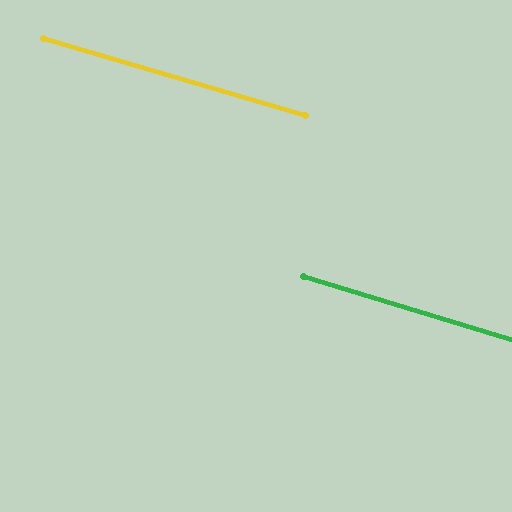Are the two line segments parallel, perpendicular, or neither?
Parallel — their directions differ by only 0.7°.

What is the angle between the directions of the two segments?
Approximately 1 degree.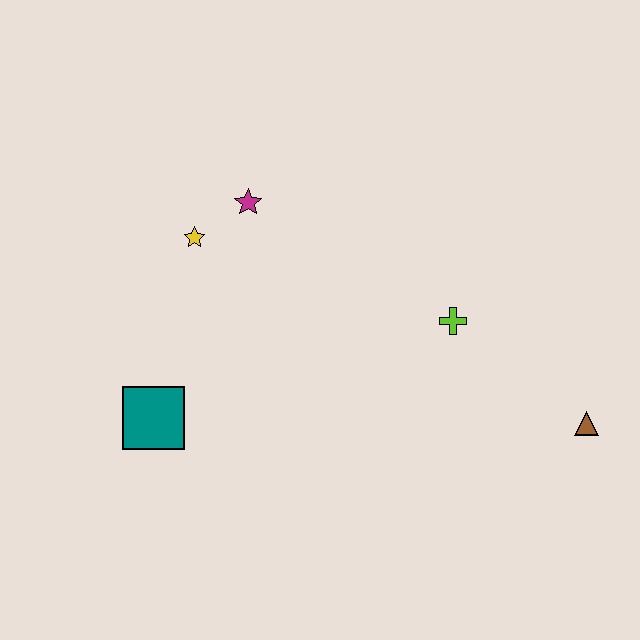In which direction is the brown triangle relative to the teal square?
The brown triangle is to the right of the teal square.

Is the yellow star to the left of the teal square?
No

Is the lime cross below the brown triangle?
No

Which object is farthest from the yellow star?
The brown triangle is farthest from the yellow star.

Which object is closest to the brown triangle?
The lime cross is closest to the brown triangle.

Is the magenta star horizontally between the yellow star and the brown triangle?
Yes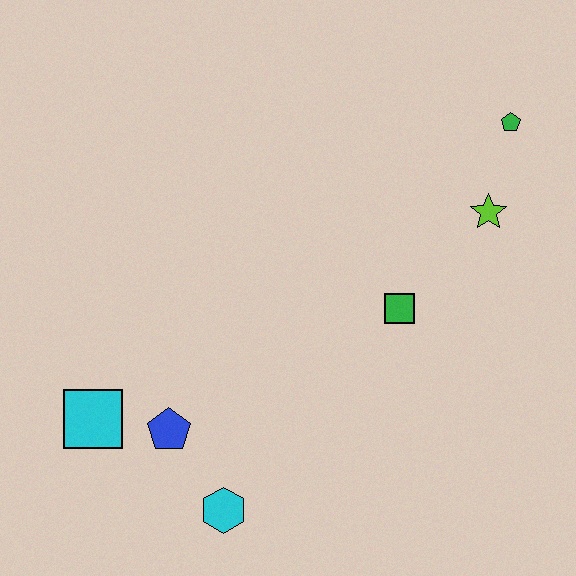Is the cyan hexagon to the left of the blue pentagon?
No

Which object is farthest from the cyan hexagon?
The green pentagon is farthest from the cyan hexagon.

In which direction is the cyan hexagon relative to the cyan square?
The cyan hexagon is to the right of the cyan square.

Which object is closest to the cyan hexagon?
The blue pentagon is closest to the cyan hexagon.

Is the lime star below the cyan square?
No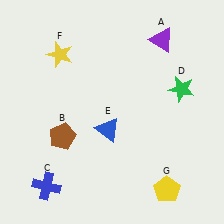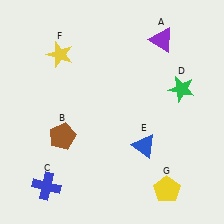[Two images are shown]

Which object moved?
The blue triangle (E) moved right.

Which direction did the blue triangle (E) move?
The blue triangle (E) moved right.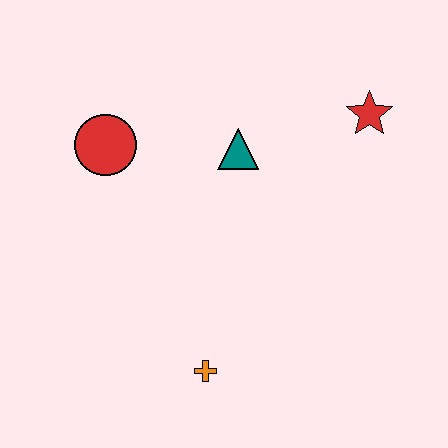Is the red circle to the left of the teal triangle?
Yes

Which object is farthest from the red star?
The orange cross is farthest from the red star.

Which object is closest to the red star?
The teal triangle is closest to the red star.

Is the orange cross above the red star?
No